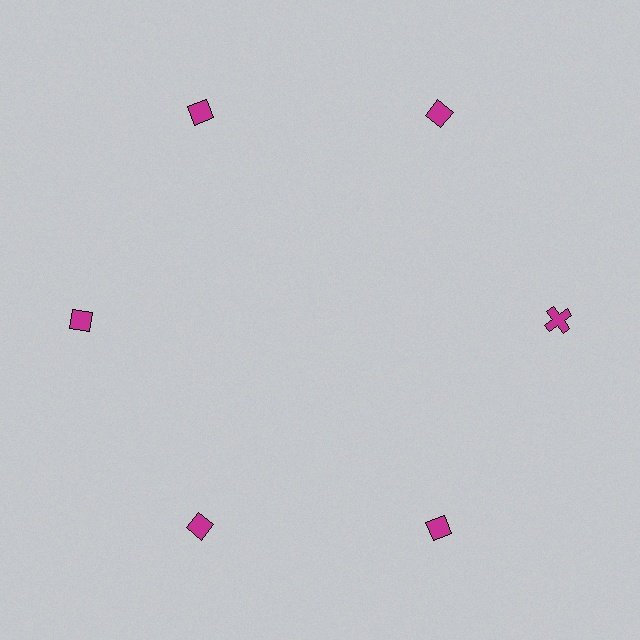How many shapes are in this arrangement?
There are 6 shapes arranged in a ring pattern.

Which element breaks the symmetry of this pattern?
The magenta cross at roughly the 3 o'clock position breaks the symmetry. All other shapes are magenta diamonds.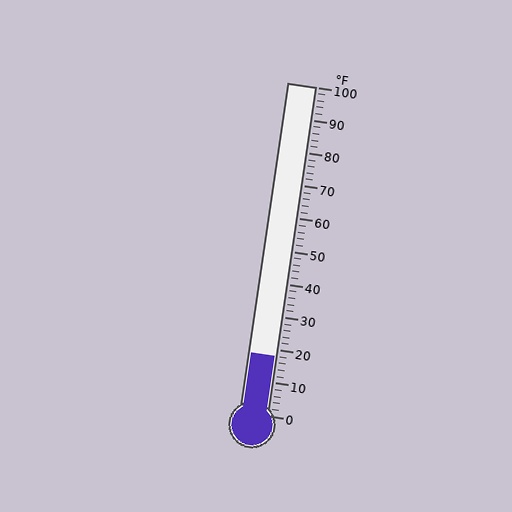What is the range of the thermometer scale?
The thermometer scale ranges from 0°F to 100°F.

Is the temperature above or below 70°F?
The temperature is below 70°F.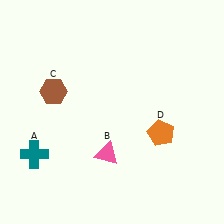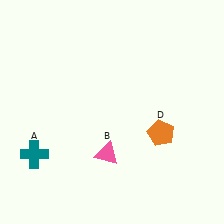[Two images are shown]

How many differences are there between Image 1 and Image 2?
There is 1 difference between the two images.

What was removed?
The brown hexagon (C) was removed in Image 2.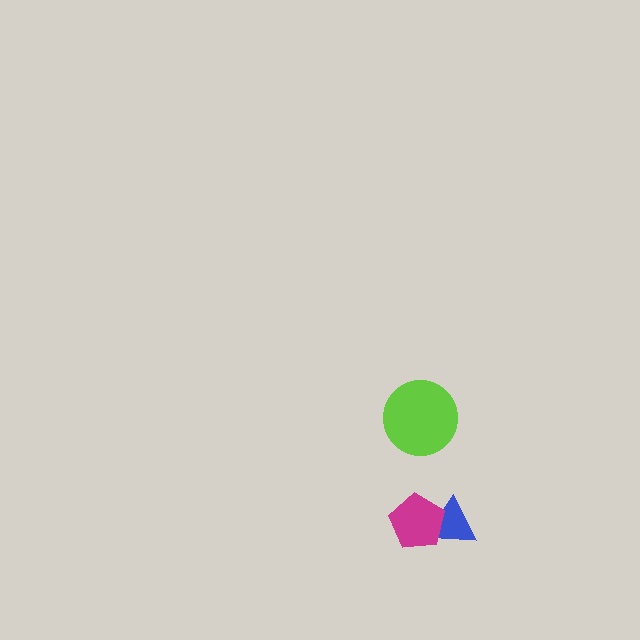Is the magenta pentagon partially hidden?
No, no other shape covers it.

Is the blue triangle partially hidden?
Yes, it is partially covered by another shape.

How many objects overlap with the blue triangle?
1 object overlaps with the blue triangle.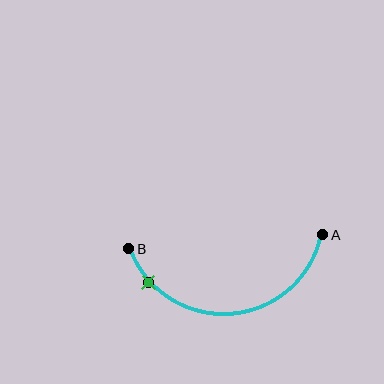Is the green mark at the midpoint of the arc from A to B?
No. The green mark lies on the arc but is closer to endpoint B. The arc midpoint would be at the point on the curve equidistant along the arc from both A and B.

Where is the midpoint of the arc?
The arc midpoint is the point on the curve farthest from the straight line joining A and B. It sits below that line.